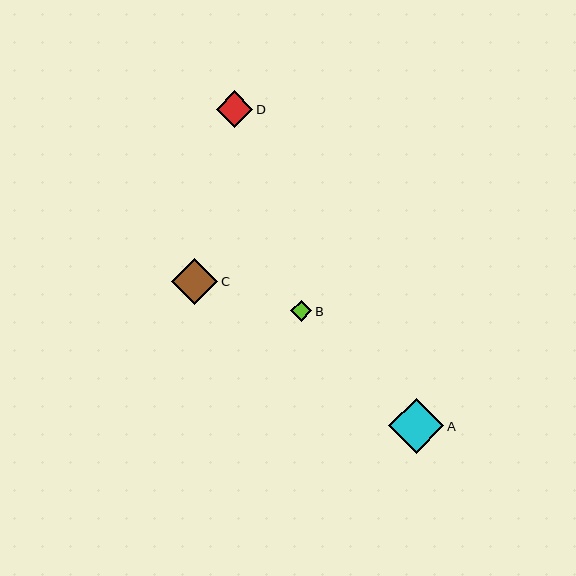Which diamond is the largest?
Diamond A is the largest with a size of approximately 55 pixels.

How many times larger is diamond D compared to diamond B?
Diamond D is approximately 1.7 times the size of diamond B.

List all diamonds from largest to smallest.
From largest to smallest: A, C, D, B.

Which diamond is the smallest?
Diamond B is the smallest with a size of approximately 22 pixels.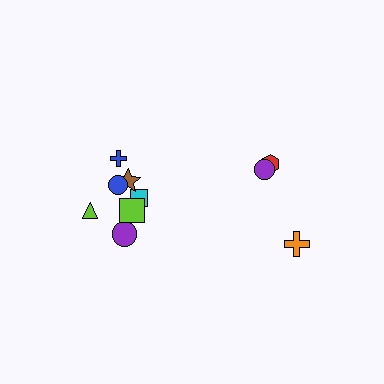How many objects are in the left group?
There are 7 objects.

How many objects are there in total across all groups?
There are 10 objects.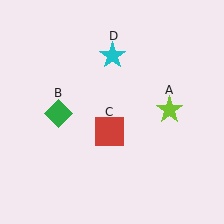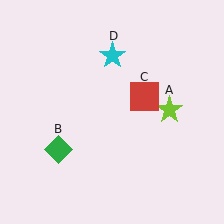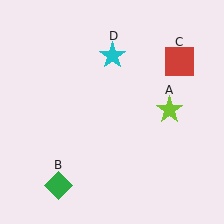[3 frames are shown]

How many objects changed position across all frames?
2 objects changed position: green diamond (object B), red square (object C).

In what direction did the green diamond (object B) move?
The green diamond (object B) moved down.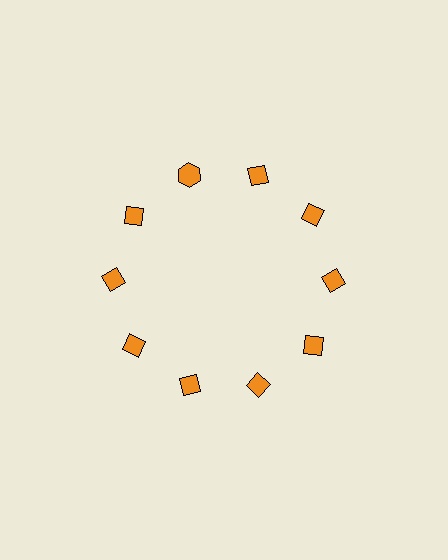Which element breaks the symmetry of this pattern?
The orange hexagon at roughly the 11 o'clock position breaks the symmetry. All other shapes are orange diamonds.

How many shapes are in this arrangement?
There are 10 shapes arranged in a ring pattern.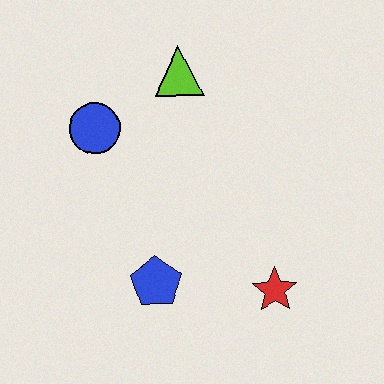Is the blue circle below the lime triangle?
Yes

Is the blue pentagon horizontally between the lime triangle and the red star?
No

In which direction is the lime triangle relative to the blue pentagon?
The lime triangle is above the blue pentagon.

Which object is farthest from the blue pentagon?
The lime triangle is farthest from the blue pentagon.